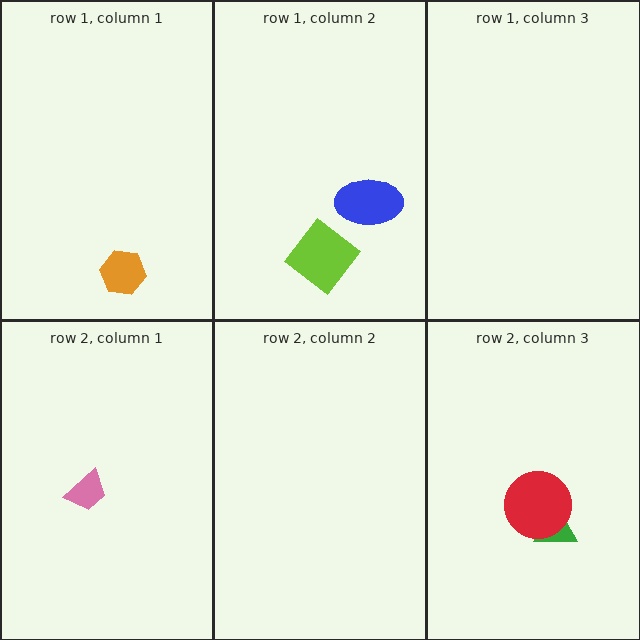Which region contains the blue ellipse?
The row 1, column 2 region.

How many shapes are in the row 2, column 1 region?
1.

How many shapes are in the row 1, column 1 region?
1.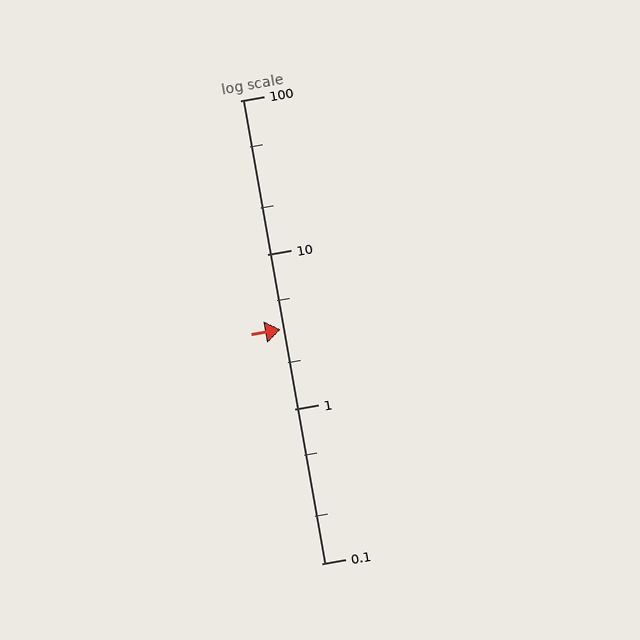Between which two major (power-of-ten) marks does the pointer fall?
The pointer is between 1 and 10.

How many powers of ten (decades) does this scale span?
The scale spans 3 decades, from 0.1 to 100.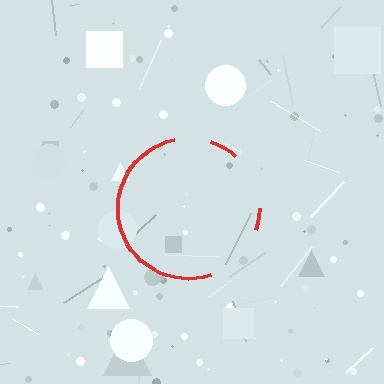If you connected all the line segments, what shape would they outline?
They would outline a circle.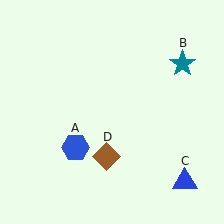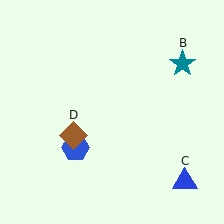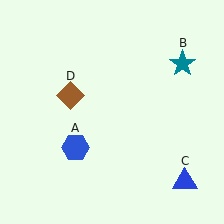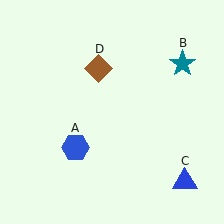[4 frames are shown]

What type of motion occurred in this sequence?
The brown diamond (object D) rotated clockwise around the center of the scene.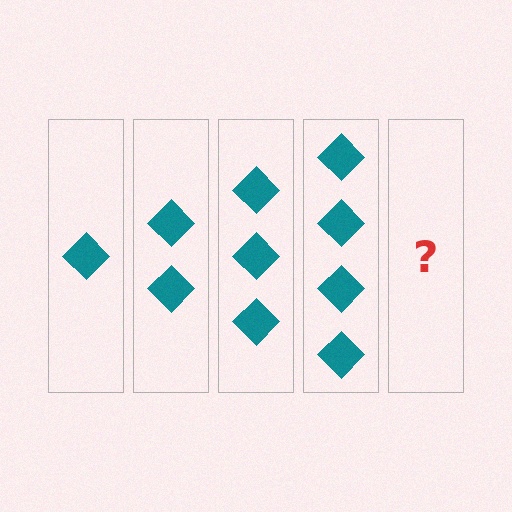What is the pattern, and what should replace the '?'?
The pattern is that each step adds one more diamond. The '?' should be 5 diamonds.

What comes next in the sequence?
The next element should be 5 diamonds.